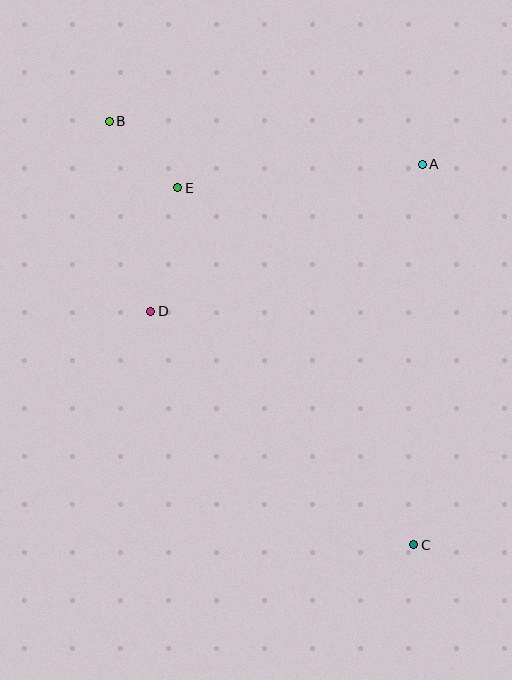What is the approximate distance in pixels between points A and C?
The distance between A and C is approximately 381 pixels.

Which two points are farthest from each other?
Points B and C are farthest from each other.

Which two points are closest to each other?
Points B and E are closest to each other.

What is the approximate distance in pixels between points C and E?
The distance between C and E is approximately 428 pixels.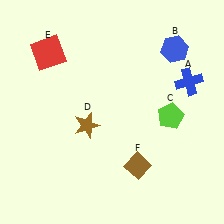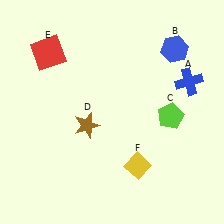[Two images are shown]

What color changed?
The diamond (F) changed from brown in Image 1 to yellow in Image 2.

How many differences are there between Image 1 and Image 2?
There is 1 difference between the two images.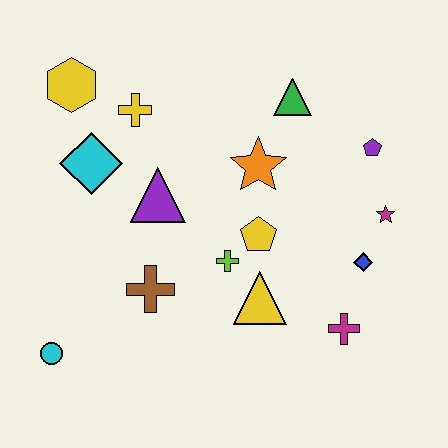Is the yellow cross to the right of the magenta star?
No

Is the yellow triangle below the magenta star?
Yes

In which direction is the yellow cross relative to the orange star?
The yellow cross is to the left of the orange star.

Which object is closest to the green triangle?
The orange star is closest to the green triangle.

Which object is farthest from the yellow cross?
The magenta cross is farthest from the yellow cross.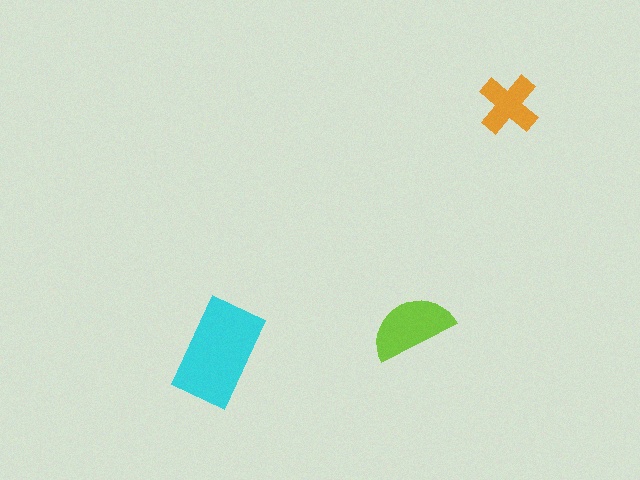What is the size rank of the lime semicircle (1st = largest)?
2nd.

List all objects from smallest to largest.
The orange cross, the lime semicircle, the cyan rectangle.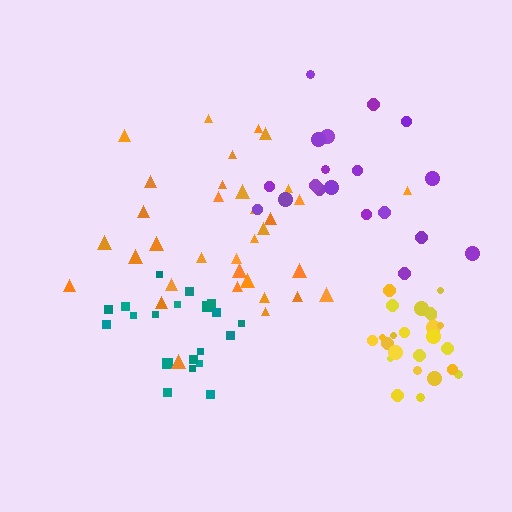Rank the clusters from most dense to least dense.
yellow, teal, orange, purple.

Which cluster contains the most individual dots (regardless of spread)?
Orange (34).